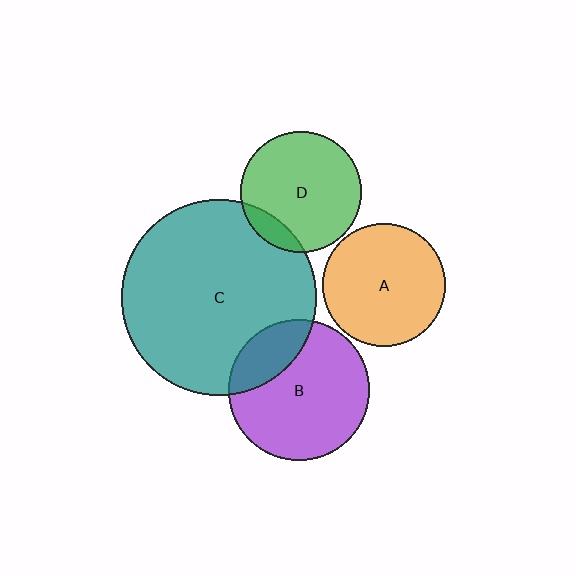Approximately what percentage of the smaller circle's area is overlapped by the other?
Approximately 10%.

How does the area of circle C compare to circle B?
Approximately 1.9 times.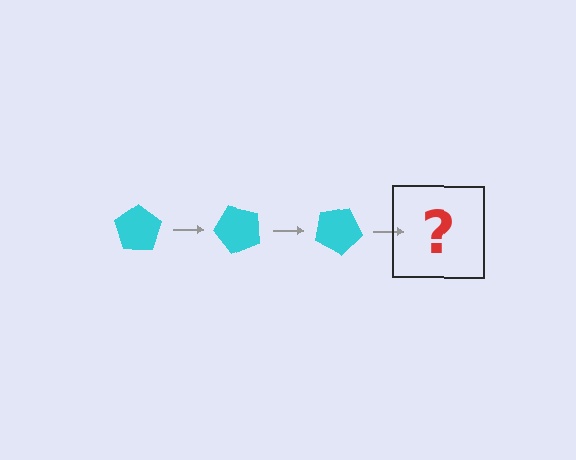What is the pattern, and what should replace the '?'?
The pattern is that the pentagon rotates 50 degrees each step. The '?' should be a cyan pentagon rotated 150 degrees.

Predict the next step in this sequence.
The next step is a cyan pentagon rotated 150 degrees.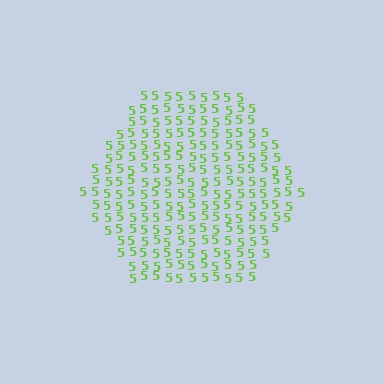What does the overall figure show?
The overall figure shows a hexagon.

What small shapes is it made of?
It is made of small digit 5's.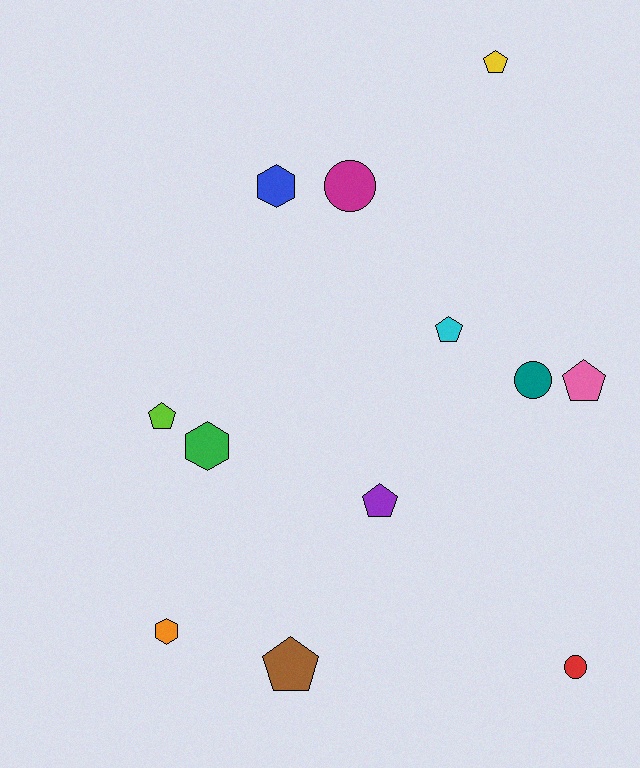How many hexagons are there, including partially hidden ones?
There are 3 hexagons.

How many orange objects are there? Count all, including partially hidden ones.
There is 1 orange object.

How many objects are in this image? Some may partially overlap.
There are 12 objects.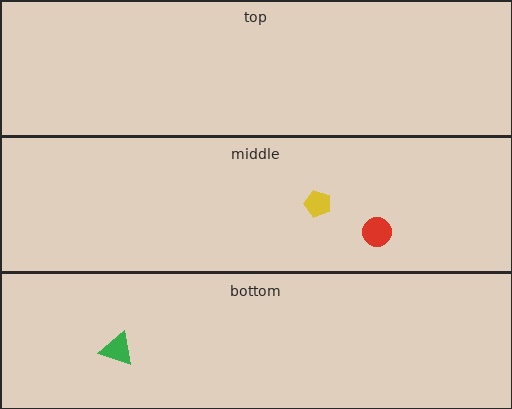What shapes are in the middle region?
The red circle, the yellow pentagon.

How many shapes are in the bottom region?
1.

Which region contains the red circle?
The middle region.